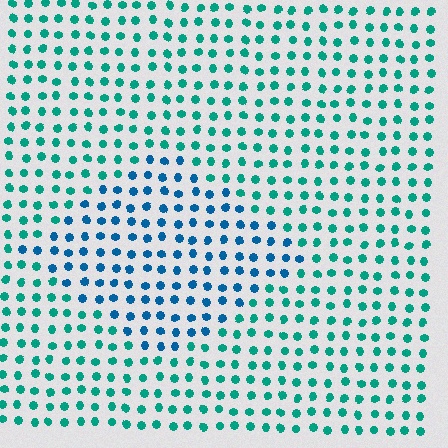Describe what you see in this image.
The image is filled with small teal elements in a uniform arrangement. A diamond-shaped region is visible where the elements are tinted to a slightly different hue, forming a subtle color boundary.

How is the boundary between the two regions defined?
The boundary is defined purely by a slight shift in hue (about 35 degrees). Spacing, size, and orientation are identical on both sides.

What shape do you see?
I see a diamond.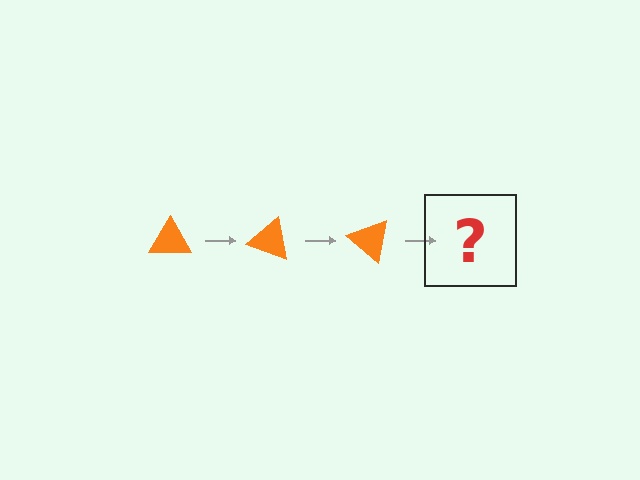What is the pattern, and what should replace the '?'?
The pattern is that the triangle rotates 20 degrees each step. The '?' should be an orange triangle rotated 60 degrees.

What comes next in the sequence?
The next element should be an orange triangle rotated 60 degrees.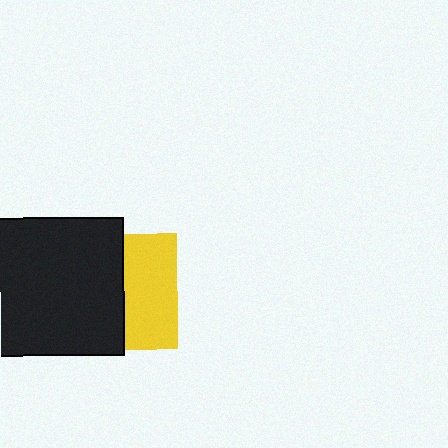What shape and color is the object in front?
The object in front is a black square.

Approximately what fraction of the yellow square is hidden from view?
Roughly 53% of the yellow square is hidden behind the black square.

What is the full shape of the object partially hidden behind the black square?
The partially hidden object is a yellow square.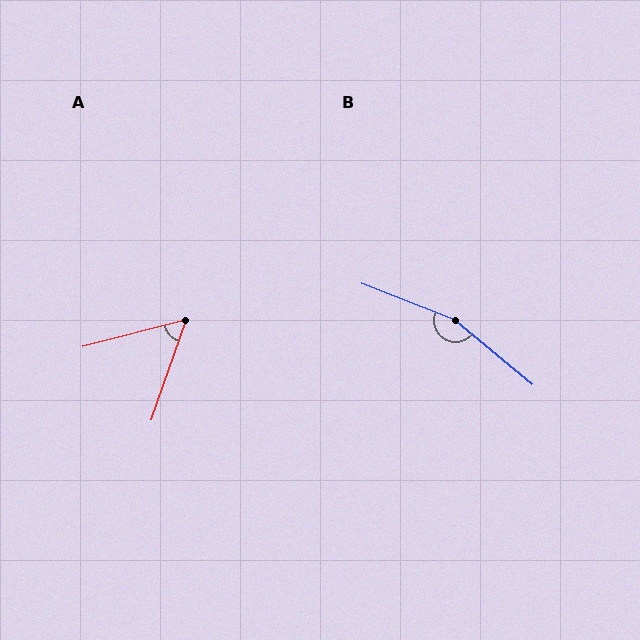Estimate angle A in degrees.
Approximately 56 degrees.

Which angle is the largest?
B, at approximately 162 degrees.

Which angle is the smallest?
A, at approximately 56 degrees.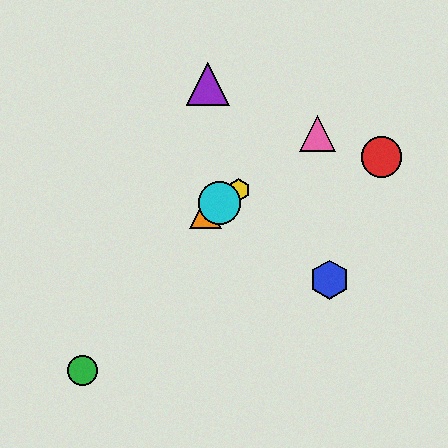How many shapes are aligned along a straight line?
4 shapes (the yellow hexagon, the orange triangle, the cyan circle, the pink triangle) are aligned along a straight line.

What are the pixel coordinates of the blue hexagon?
The blue hexagon is at (330, 280).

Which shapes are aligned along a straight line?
The yellow hexagon, the orange triangle, the cyan circle, the pink triangle are aligned along a straight line.